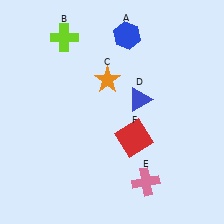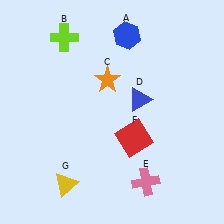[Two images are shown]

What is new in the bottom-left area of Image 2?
A yellow triangle (G) was added in the bottom-left area of Image 2.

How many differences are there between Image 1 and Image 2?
There is 1 difference between the two images.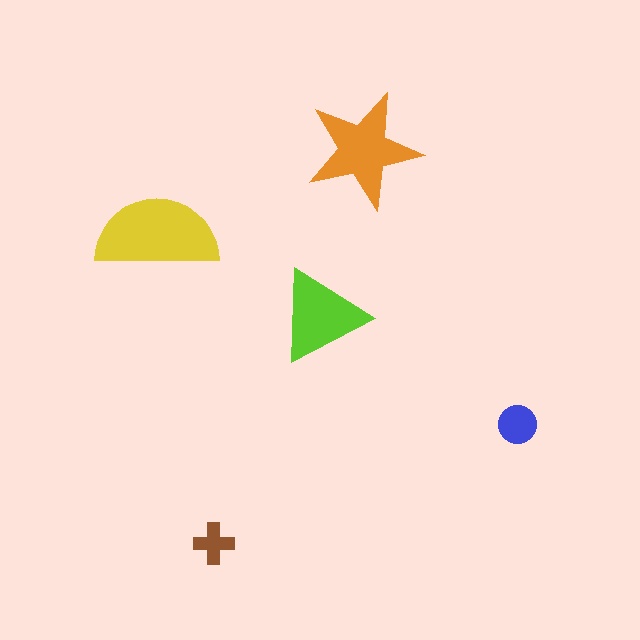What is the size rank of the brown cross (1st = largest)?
5th.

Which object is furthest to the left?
The yellow semicircle is leftmost.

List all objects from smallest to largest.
The brown cross, the blue circle, the lime triangle, the orange star, the yellow semicircle.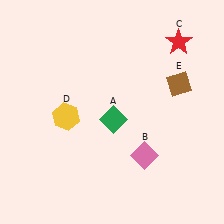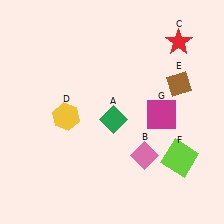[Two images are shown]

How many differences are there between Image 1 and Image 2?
There are 2 differences between the two images.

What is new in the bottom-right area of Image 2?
A lime square (F) was added in the bottom-right area of Image 2.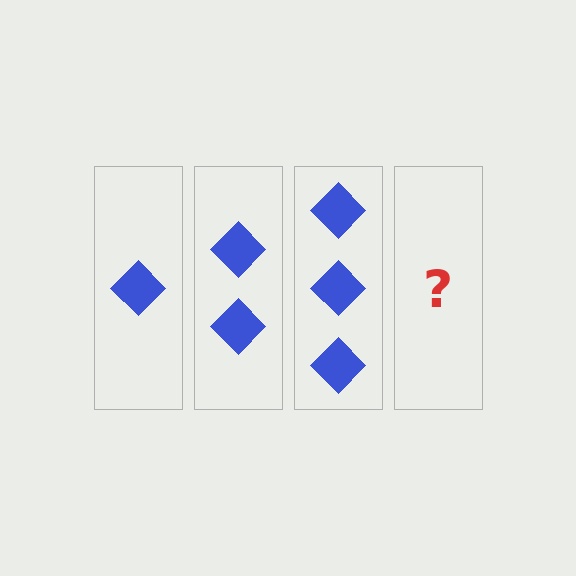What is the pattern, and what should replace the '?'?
The pattern is that each step adds one more diamond. The '?' should be 4 diamonds.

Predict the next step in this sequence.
The next step is 4 diamonds.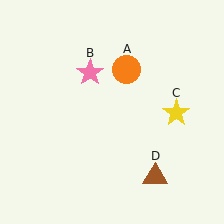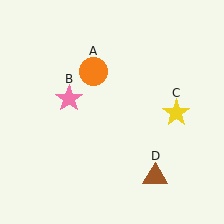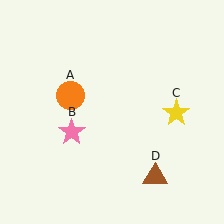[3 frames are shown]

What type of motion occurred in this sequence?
The orange circle (object A), pink star (object B) rotated counterclockwise around the center of the scene.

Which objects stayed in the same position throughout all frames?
Yellow star (object C) and brown triangle (object D) remained stationary.